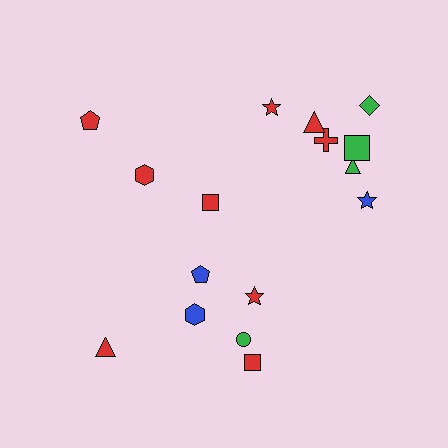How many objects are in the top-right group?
There are 7 objects.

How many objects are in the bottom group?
There are 6 objects.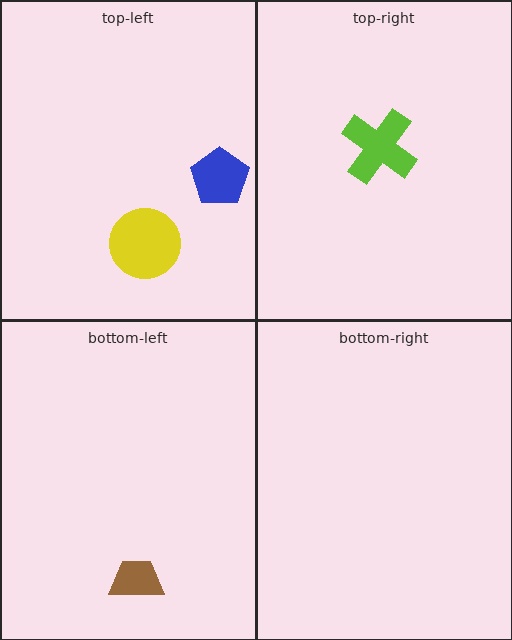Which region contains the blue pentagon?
The top-left region.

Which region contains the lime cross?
The top-right region.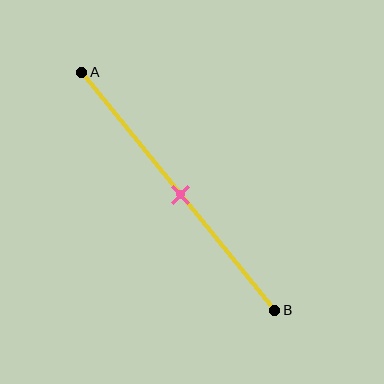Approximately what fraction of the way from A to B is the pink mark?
The pink mark is approximately 50% of the way from A to B.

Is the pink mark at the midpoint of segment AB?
Yes, the mark is approximately at the midpoint.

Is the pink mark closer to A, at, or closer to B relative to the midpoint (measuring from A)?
The pink mark is approximately at the midpoint of segment AB.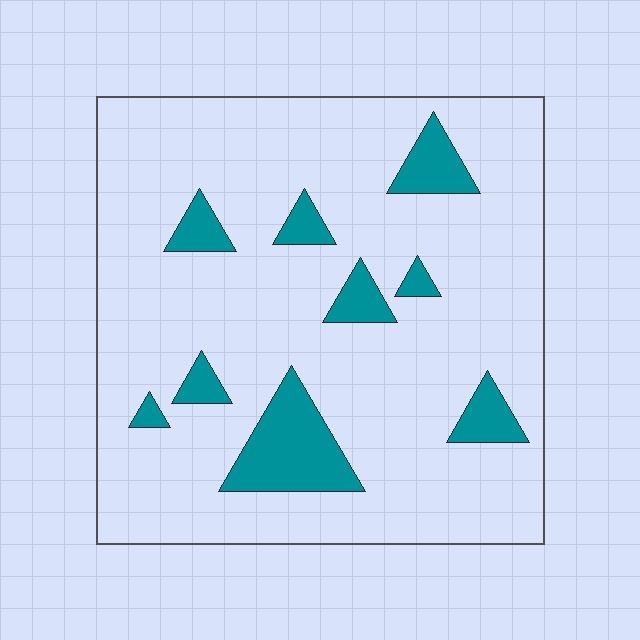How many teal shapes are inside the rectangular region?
9.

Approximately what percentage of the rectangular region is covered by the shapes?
Approximately 15%.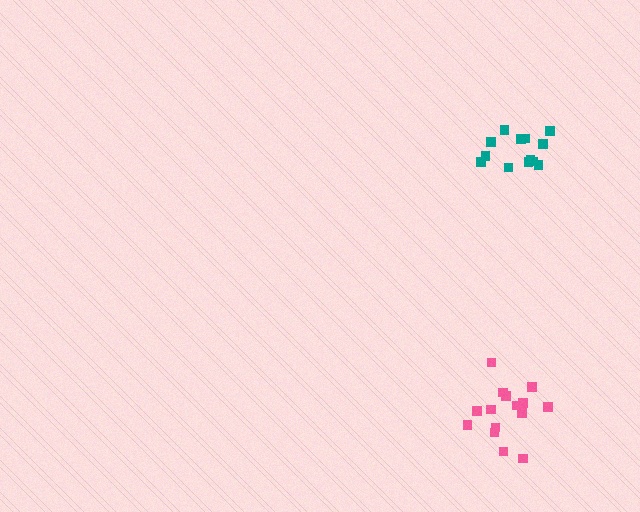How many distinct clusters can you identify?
There are 2 distinct clusters.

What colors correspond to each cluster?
The clusters are colored: pink, teal.